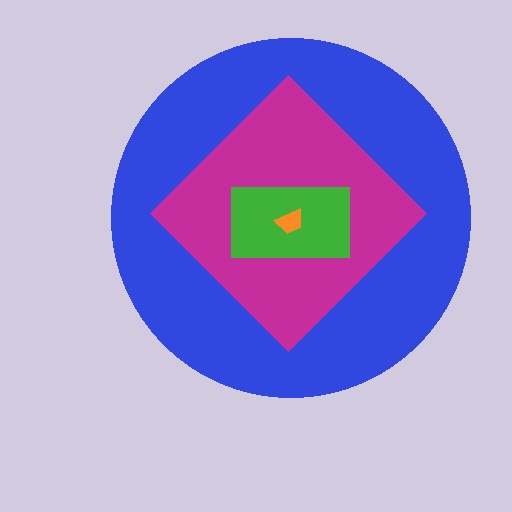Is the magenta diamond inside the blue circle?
Yes.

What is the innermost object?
The orange trapezoid.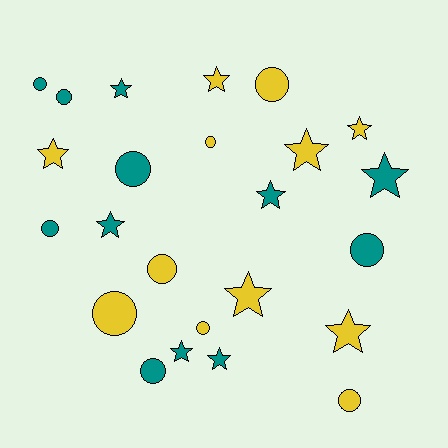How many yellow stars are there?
There are 6 yellow stars.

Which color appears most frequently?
Yellow, with 12 objects.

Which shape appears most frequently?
Circle, with 12 objects.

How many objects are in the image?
There are 24 objects.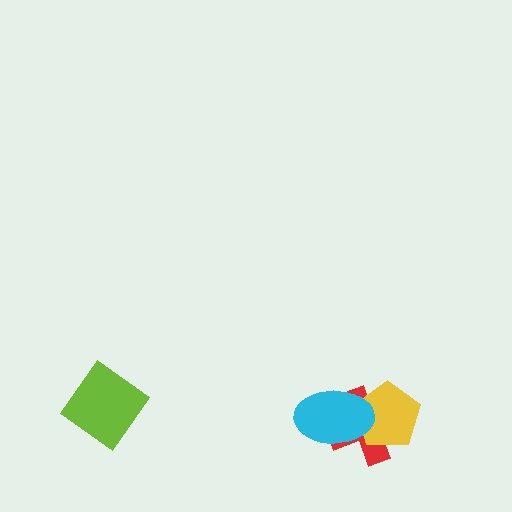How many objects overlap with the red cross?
2 objects overlap with the red cross.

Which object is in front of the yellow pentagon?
The cyan ellipse is in front of the yellow pentagon.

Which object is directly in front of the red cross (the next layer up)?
The yellow pentagon is directly in front of the red cross.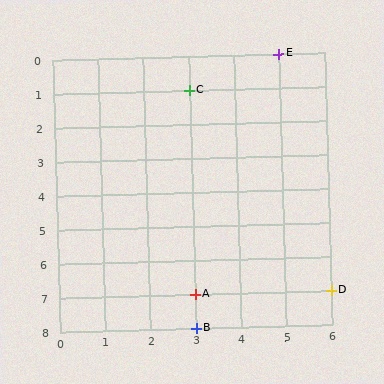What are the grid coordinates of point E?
Point E is at grid coordinates (5, 0).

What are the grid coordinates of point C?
Point C is at grid coordinates (3, 1).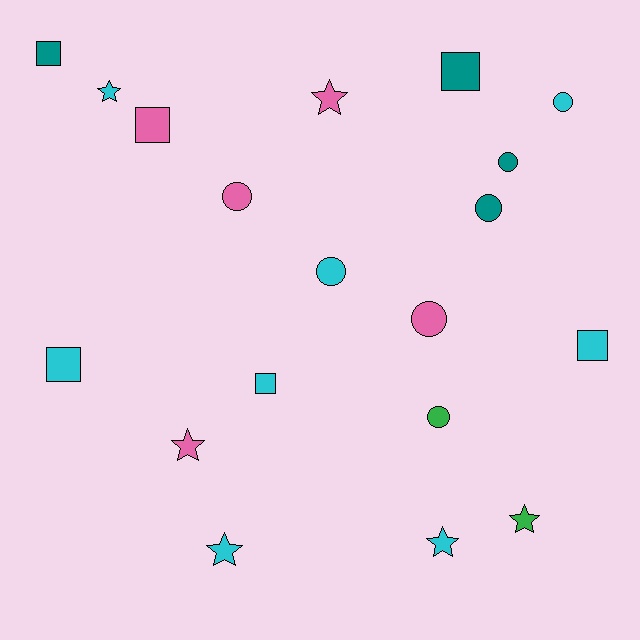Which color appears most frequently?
Cyan, with 8 objects.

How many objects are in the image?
There are 19 objects.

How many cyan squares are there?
There are 3 cyan squares.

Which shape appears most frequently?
Circle, with 7 objects.